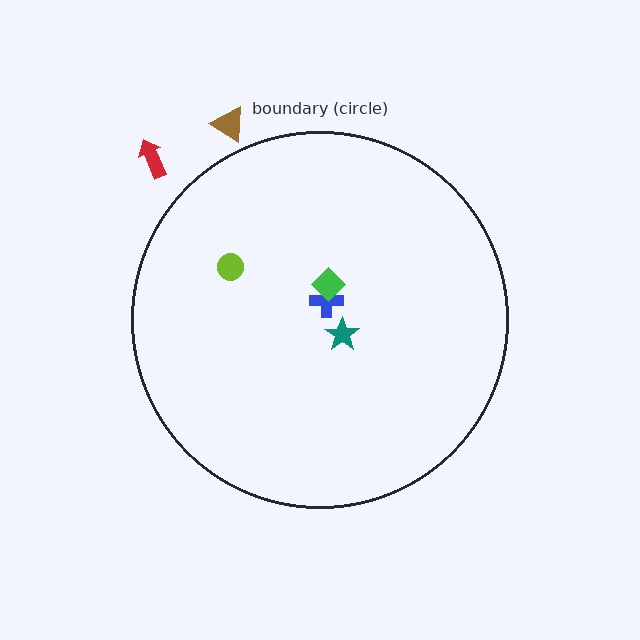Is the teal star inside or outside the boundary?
Inside.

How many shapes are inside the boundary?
4 inside, 2 outside.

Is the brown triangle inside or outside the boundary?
Outside.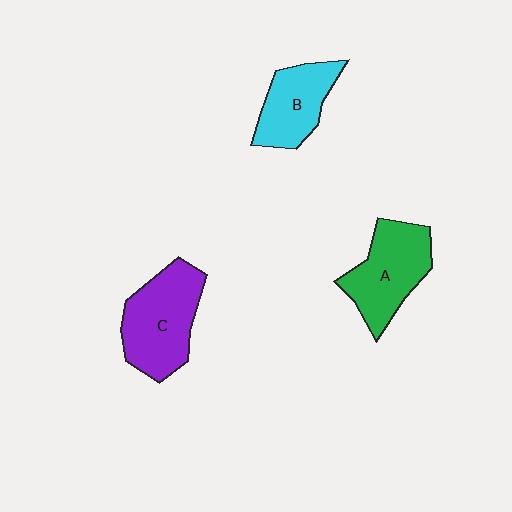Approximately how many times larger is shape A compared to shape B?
Approximately 1.2 times.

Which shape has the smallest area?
Shape B (cyan).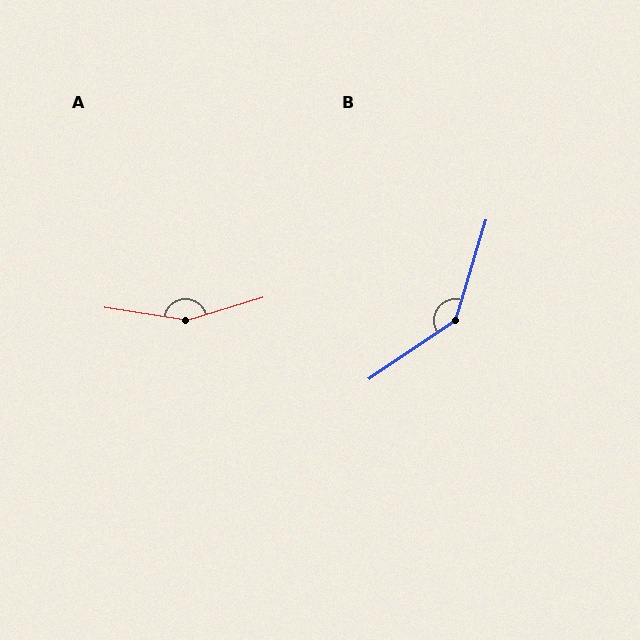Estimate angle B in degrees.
Approximately 141 degrees.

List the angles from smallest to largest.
B (141°), A (154°).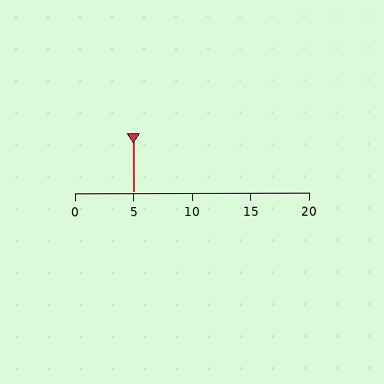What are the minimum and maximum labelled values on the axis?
The axis runs from 0 to 20.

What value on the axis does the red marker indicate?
The marker indicates approximately 5.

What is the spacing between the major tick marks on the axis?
The major ticks are spaced 5 apart.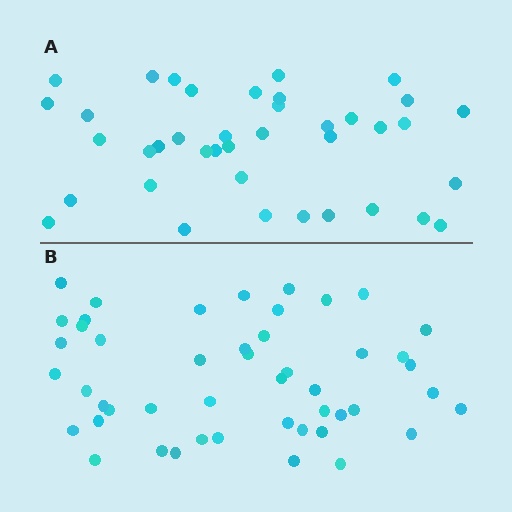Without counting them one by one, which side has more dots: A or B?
Region B (the bottom region) has more dots.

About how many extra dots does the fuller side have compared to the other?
Region B has roughly 8 or so more dots than region A.